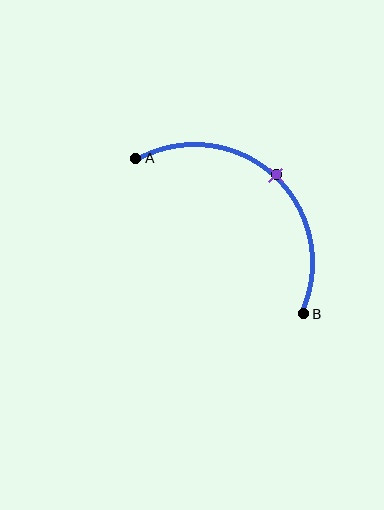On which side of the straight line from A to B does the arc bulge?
The arc bulges above and to the right of the straight line connecting A and B.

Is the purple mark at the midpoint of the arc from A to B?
Yes. The purple mark lies on the arc at equal arc-length from both A and B — it is the arc midpoint.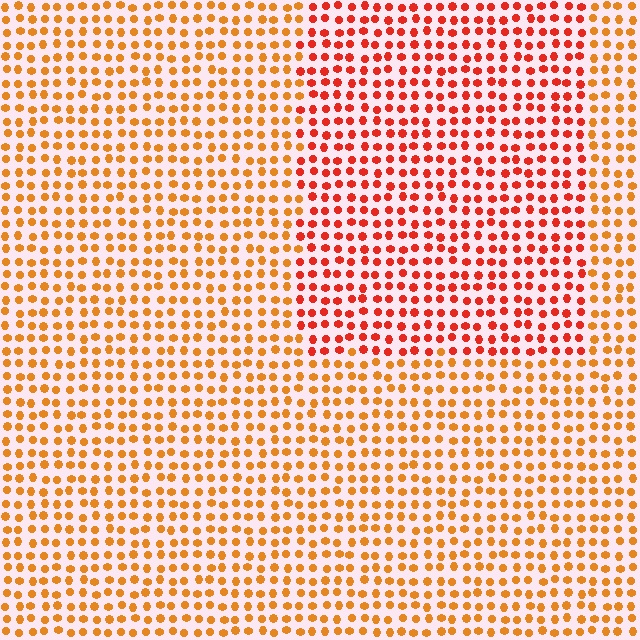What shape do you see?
I see a rectangle.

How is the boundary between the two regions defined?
The boundary is defined purely by a slight shift in hue (about 29 degrees). Spacing, size, and orientation are identical on both sides.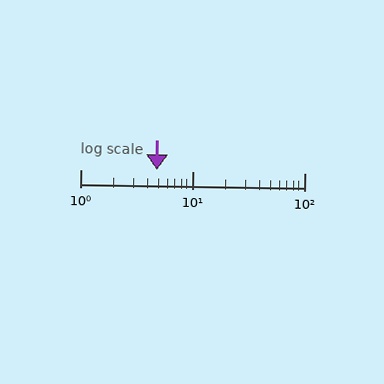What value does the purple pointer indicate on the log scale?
The pointer indicates approximately 4.8.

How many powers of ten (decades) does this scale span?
The scale spans 2 decades, from 1 to 100.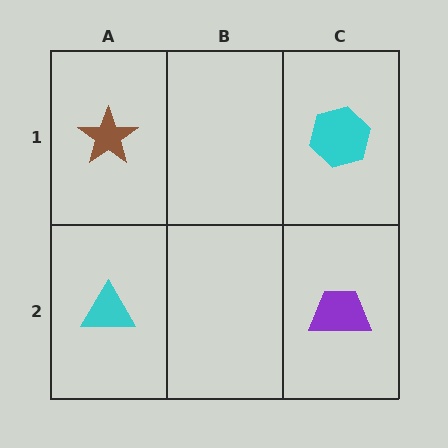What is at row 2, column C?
A purple trapezoid.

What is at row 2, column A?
A cyan triangle.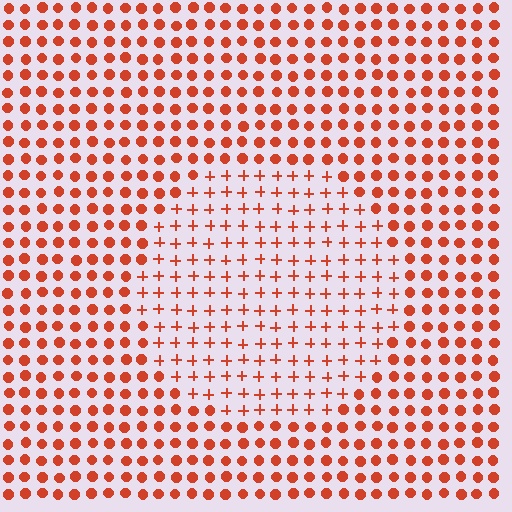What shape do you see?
I see a circle.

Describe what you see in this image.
The image is filled with small red elements arranged in a uniform grid. A circle-shaped region contains plus signs, while the surrounding area contains circles. The boundary is defined purely by the change in element shape.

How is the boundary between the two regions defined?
The boundary is defined by a change in element shape: plus signs inside vs. circles outside. All elements share the same color and spacing.